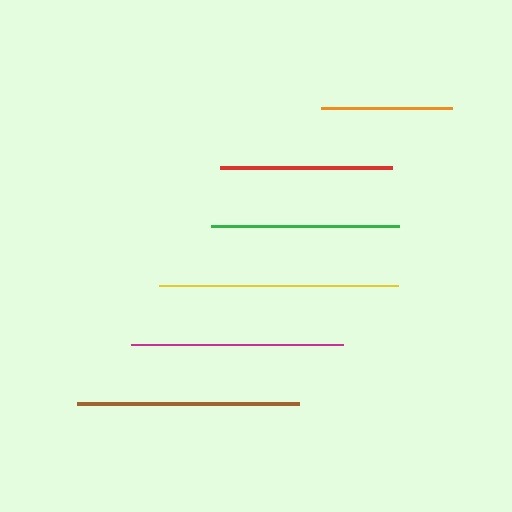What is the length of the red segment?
The red segment is approximately 172 pixels long.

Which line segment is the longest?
The yellow line is the longest at approximately 239 pixels.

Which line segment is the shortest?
The orange line is the shortest at approximately 130 pixels.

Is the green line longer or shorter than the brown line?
The brown line is longer than the green line.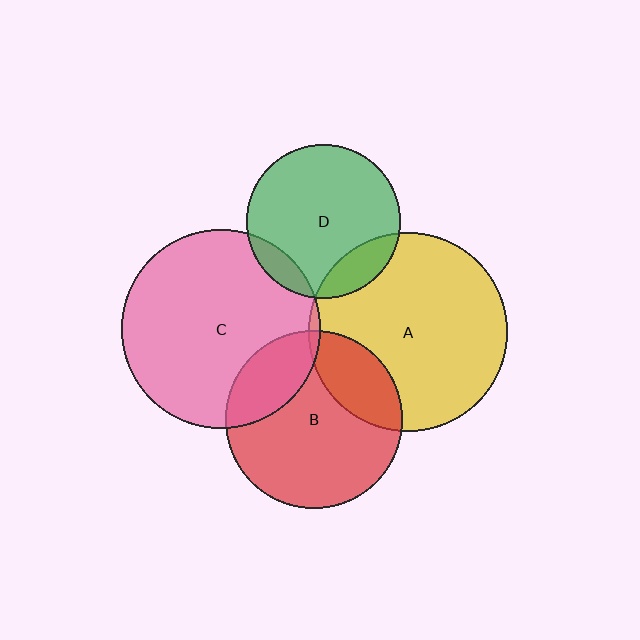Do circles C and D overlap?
Yes.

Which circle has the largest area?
Circle A (yellow).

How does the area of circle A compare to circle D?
Approximately 1.7 times.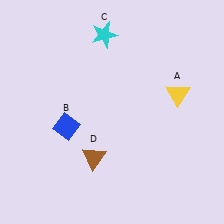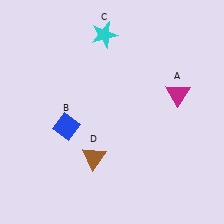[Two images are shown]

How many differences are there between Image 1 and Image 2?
There is 1 difference between the two images.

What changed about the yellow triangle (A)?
In Image 1, A is yellow. In Image 2, it changed to magenta.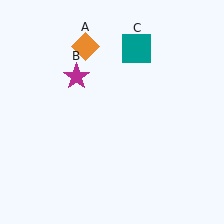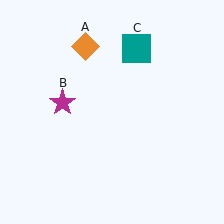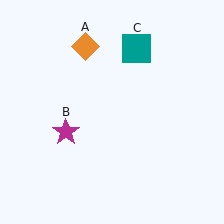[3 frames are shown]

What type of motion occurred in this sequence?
The magenta star (object B) rotated counterclockwise around the center of the scene.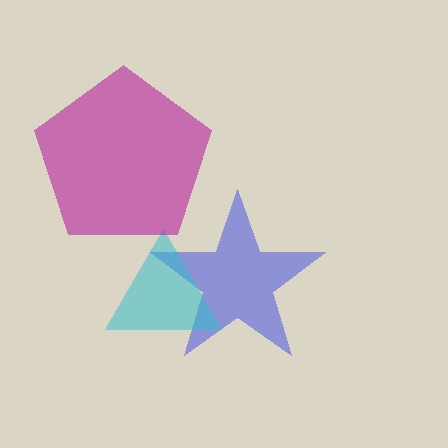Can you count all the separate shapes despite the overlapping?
Yes, there are 3 separate shapes.